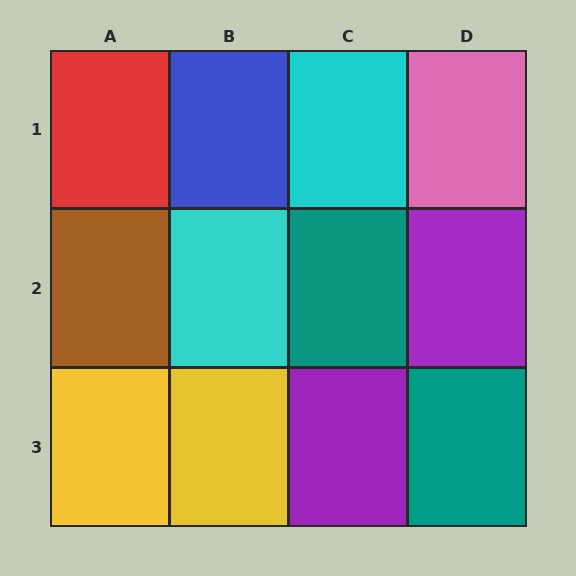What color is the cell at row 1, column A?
Red.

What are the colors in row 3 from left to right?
Yellow, yellow, purple, teal.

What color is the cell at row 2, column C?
Teal.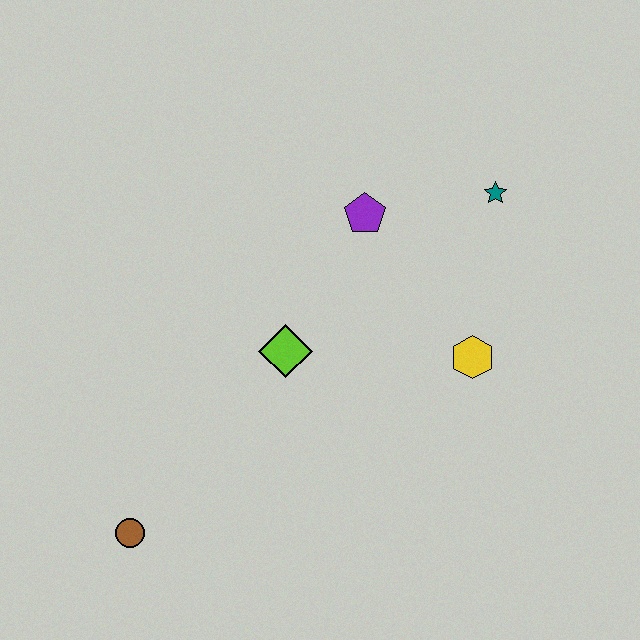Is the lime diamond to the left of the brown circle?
No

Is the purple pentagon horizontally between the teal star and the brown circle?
Yes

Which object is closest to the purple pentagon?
The teal star is closest to the purple pentagon.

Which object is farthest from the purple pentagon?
The brown circle is farthest from the purple pentagon.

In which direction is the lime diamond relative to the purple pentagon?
The lime diamond is below the purple pentagon.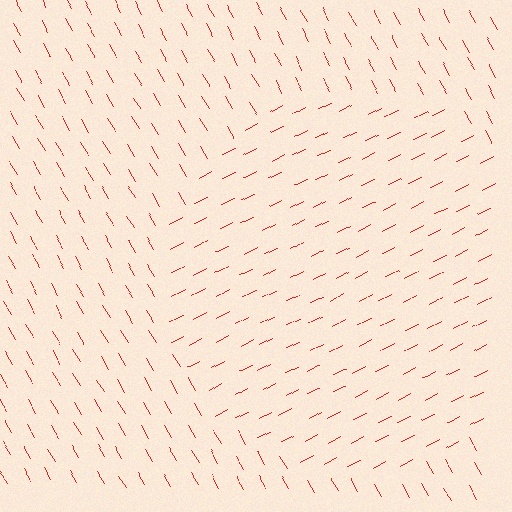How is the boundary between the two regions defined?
The boundary is defined purely by a change in line orientation (approximately 87 degrees difference). All lines are the same color and thickness.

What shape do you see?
I see a circle.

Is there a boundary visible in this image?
Yes, there is a texture boundary formed by a change in line orientation.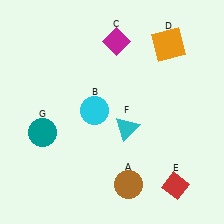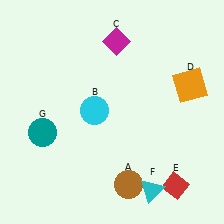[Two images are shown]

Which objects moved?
The objects that moved are: the orange square (D), the cyan triangle (F).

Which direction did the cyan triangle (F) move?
The cyan triangle (F) moved down.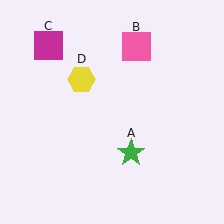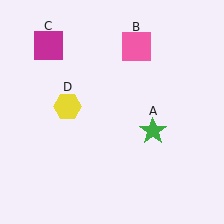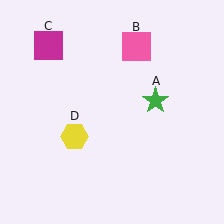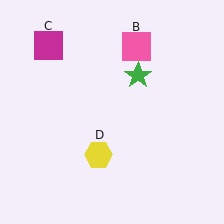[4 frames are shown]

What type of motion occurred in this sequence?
The green star (object A), yellow hexagon (object D) rotated counterclockwise around the center of the scene.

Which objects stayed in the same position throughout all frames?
Pink square (object B) and magenta square (object C) remained stationary.